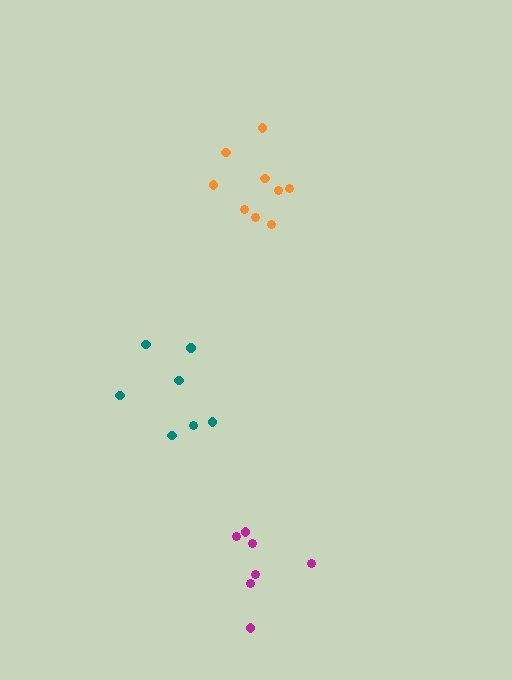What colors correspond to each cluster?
The clusters are colored: teal, orange, magenta.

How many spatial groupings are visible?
There are 3 spatial groupings.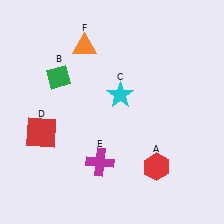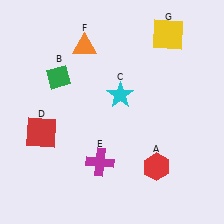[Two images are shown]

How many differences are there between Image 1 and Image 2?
There is 1 difference between the two images.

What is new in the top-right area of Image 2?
A yellow square (G) was added in the top-right area of Image 2.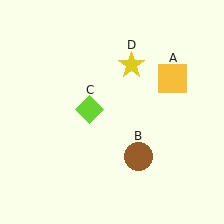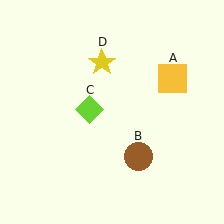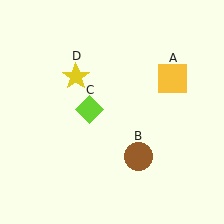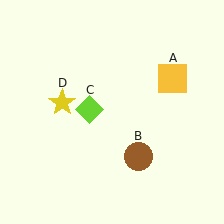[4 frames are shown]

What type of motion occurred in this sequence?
The yellow star (object D) rotated counterclockwise around the center of the scene.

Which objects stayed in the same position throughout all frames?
Yellow square (object A) and brown circle (object B) and lime diamond (object C) remained stationary.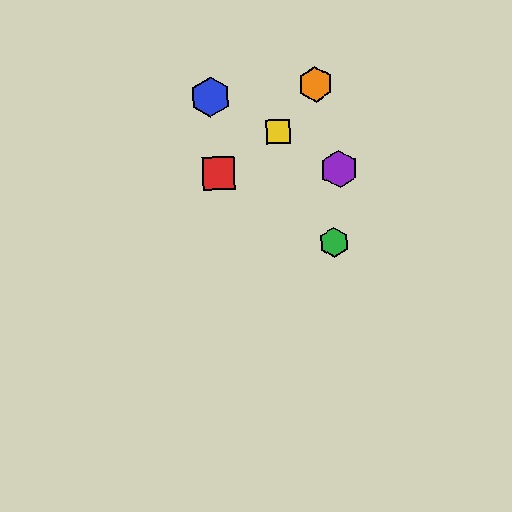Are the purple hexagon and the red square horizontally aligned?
Yes, both are at y≈169.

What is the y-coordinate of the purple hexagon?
The purple hexagon is at y≈169.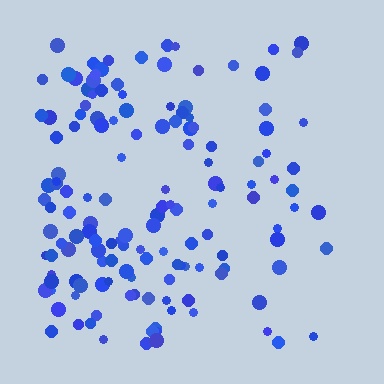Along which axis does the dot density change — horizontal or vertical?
Horizontal.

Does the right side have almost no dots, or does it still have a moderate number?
Still a moderate number, just noticeably fewer than the left.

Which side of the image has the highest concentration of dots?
The left.